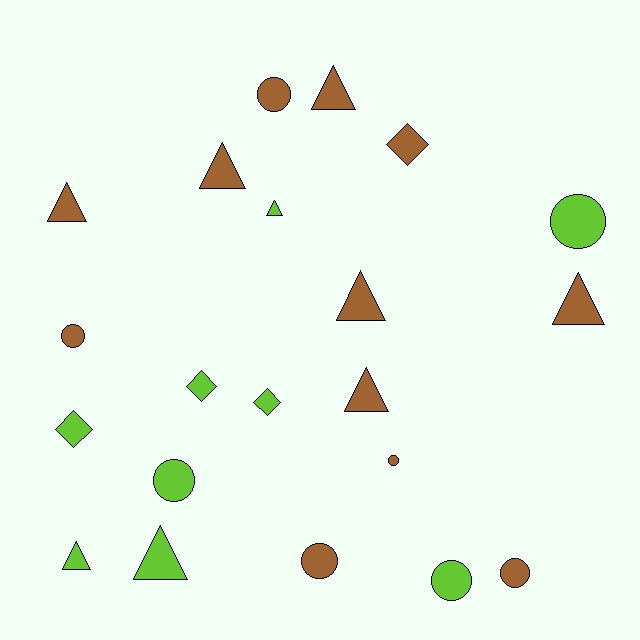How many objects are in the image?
There are 21 objects.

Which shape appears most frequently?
Triangle, with 9 objects.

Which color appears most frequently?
Brown, with 12 objects.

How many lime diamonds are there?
There are 3 lime diamonds.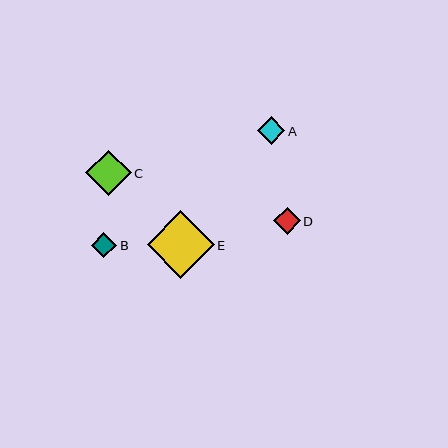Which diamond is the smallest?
Diamond B is the smallest with a size of approximately 25 pixels.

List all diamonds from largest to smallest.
From largest to smallest: E, C, A, D, B.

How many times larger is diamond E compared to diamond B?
Diamond E is approximately 2.6 times the size of diamond B.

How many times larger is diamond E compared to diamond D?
Diamond E is approximately 2.6 times the size of diamond D.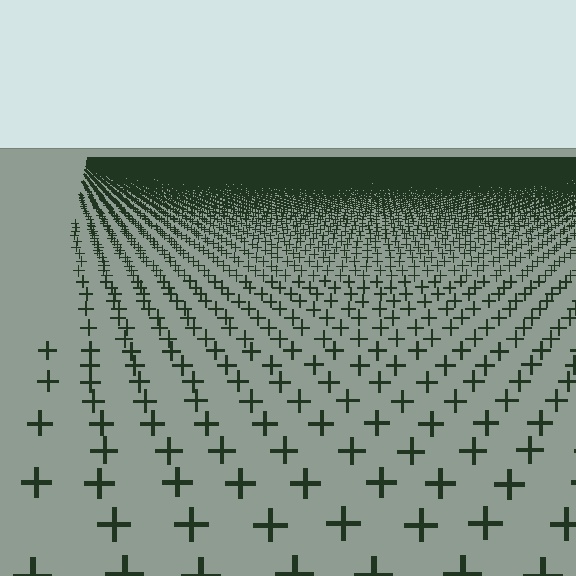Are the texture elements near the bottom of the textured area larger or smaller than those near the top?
Larger. Near the bottom, elements are closer to the viewer and appear at a bigger on-screen size.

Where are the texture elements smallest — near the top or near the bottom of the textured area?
Near the top.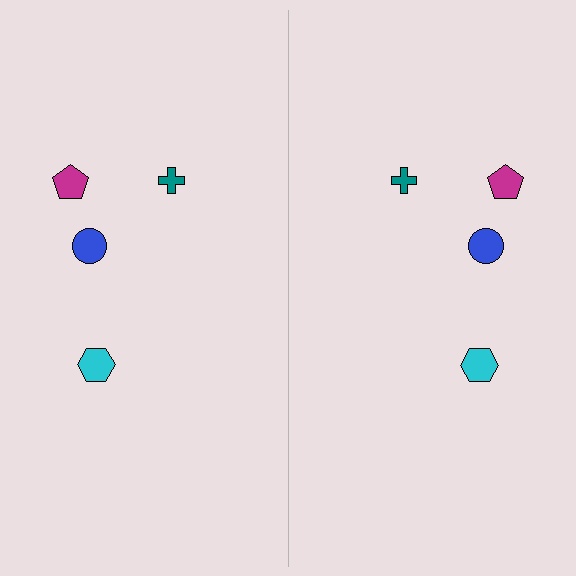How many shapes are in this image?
There are 8 shapes in this image.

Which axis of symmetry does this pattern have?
The pattern has a vertical axis of symmetry running through the center of the image.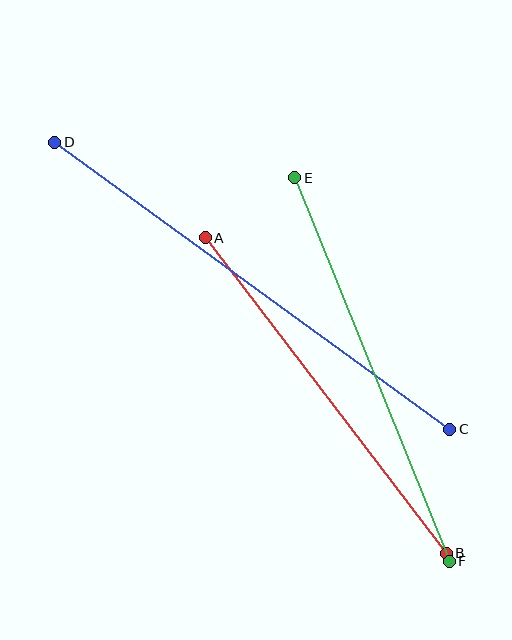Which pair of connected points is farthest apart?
Points C and D are farthest apart.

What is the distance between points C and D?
The distance is approximately 488 pixels.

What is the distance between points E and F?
The distance is approximately 413 pixels.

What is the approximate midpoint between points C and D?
The midpoint is at approximately (252, 286) pixels.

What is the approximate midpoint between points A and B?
The midpoint is at approximately (326, 395) pixels.